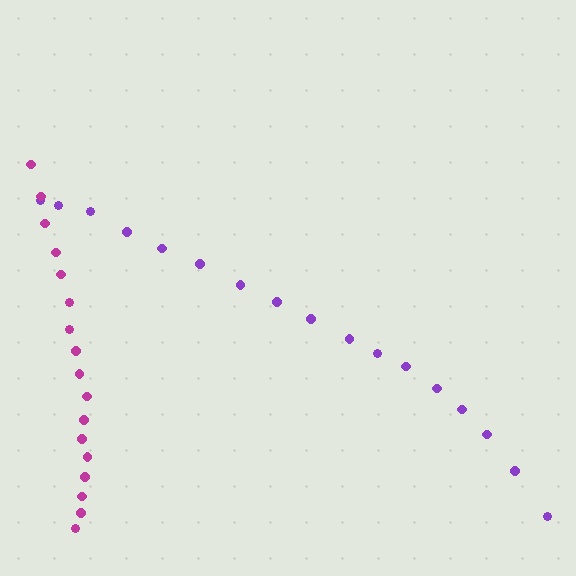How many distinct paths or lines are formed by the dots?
There are 2 distinct paths.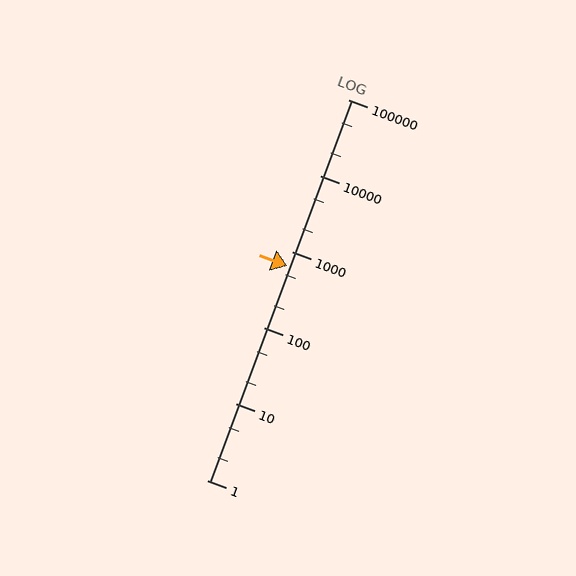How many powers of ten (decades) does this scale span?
The scale spans 5 decades, from 1 to 100000.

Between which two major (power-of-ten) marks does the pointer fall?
The pointer is between 100 and 1000.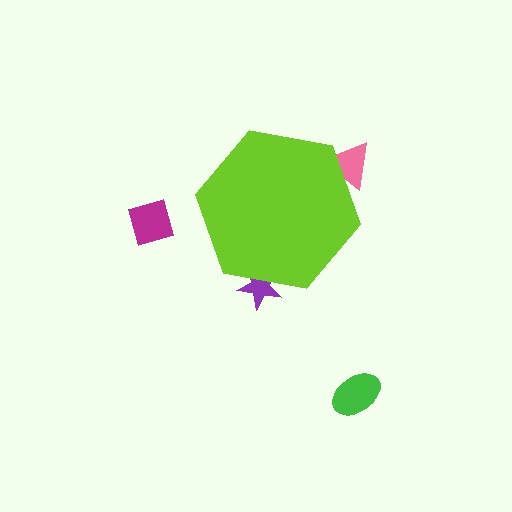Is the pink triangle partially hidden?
Yes, the pink triangle is partially hidden behind the lime hexagon.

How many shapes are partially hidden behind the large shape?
2 shapes are partially hidden.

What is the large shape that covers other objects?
A lime hexagon.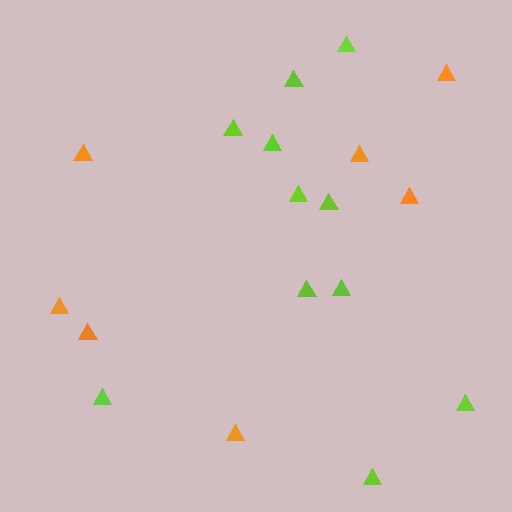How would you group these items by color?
There are 2 groups: one group of lime triangles (11) and one group of orange triangles (7).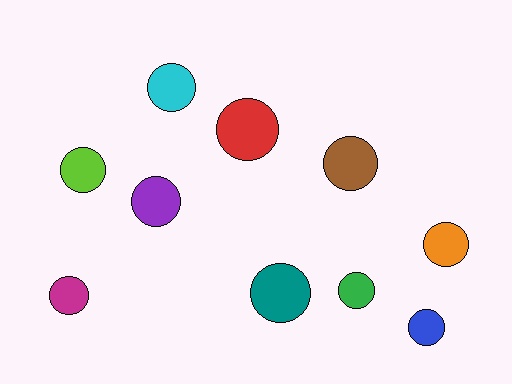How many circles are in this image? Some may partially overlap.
There are 10 circles.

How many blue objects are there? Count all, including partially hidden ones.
There is 1 blue object.